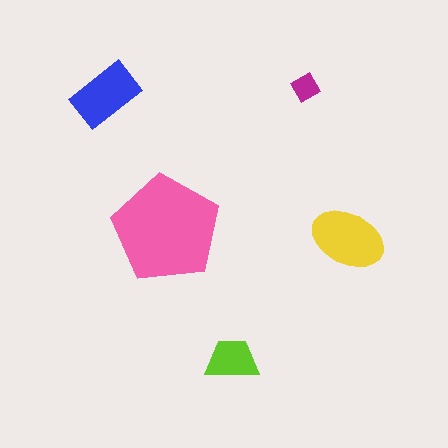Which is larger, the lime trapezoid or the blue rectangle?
The blue rectangle.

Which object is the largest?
The pink pentagon.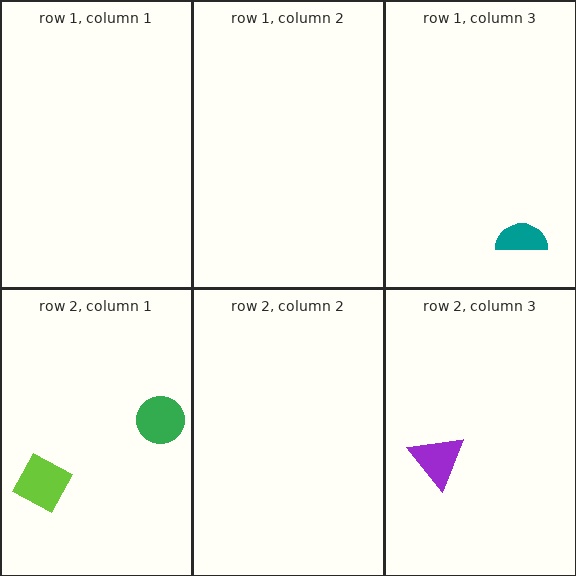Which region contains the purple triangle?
The row 2, column 3 region.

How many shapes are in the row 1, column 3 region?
1.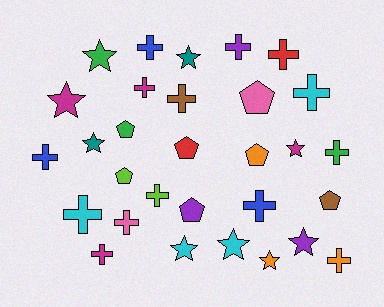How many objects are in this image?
There are 30 objects.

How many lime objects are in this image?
There are 2 lime objects.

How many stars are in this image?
There are 9 stars.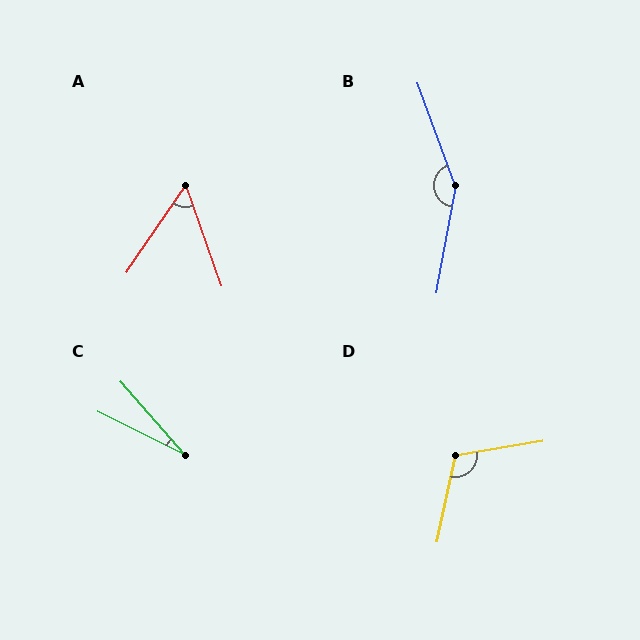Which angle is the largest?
B, at approximately 149 degrees.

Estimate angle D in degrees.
Approximately 112 degrees.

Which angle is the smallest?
C, at approximately 22 degrees.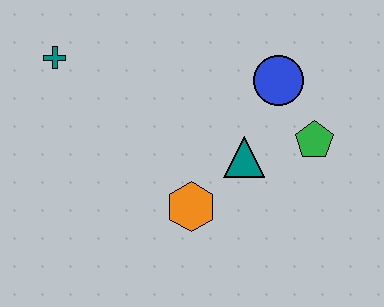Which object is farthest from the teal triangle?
The teal cross is farthest from the teal triangle.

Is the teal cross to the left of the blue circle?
Yes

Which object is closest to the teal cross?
The orange hexagon is closest to the teal cross.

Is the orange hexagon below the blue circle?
Yes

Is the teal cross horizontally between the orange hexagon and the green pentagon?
No